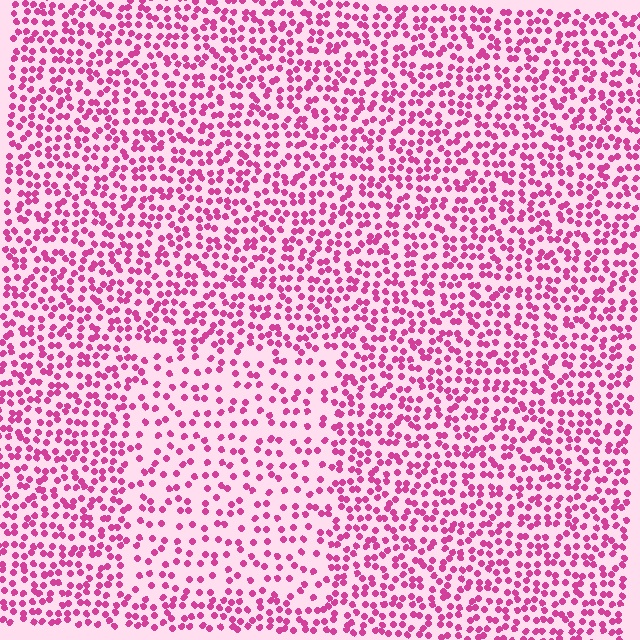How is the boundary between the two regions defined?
The boundary is defined by a change in element density (approximately 1.8x ratio). All elements are the same color, size, and shape.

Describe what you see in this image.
The image contains small magenta elements arranged at two different densities. A rectangle-shaped region is visible where the elements are less densely packed than the surrounding area.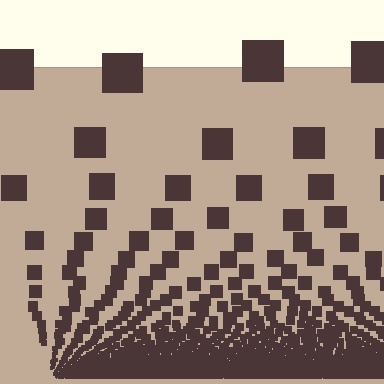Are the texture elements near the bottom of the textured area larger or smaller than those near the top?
Smaller. The gradient is inverted — elements near the bottom are smaller and denser.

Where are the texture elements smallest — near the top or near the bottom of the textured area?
Near the bottom.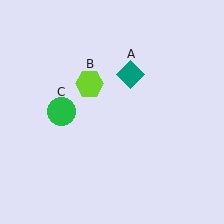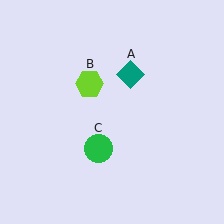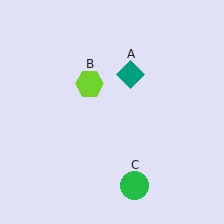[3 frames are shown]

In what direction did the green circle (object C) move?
The green circle (object C) moved down and to the right.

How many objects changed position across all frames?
1 object changed position: green circle (object C).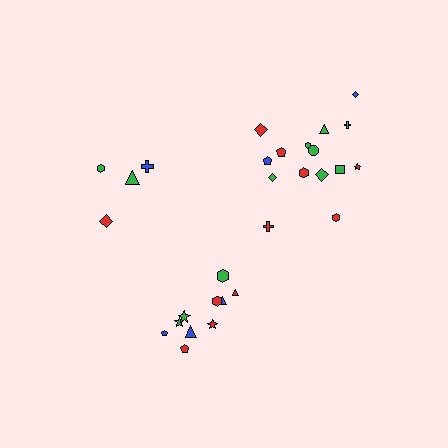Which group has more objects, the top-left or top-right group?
The top-right group.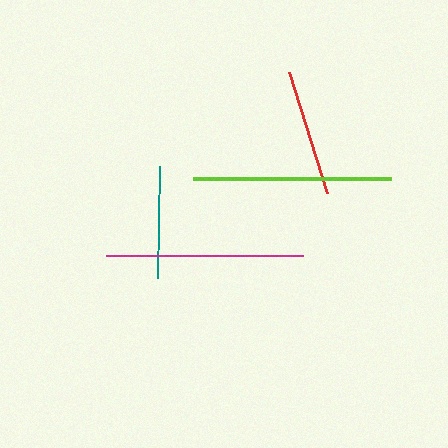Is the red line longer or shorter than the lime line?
The lime line is longer than the red line.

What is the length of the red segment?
The red segment is approximately 127 pixels long.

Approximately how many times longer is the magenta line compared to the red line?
The magenta line is approximately 1.6 times the length of the red line.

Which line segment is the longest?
The lime line is the longest at approximately 198 pixels.